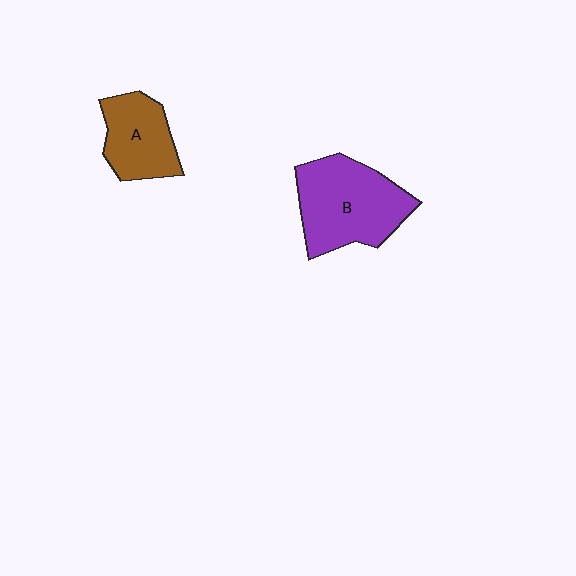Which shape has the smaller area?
Shape A (brown).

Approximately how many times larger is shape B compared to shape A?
Approximately 1.6 times.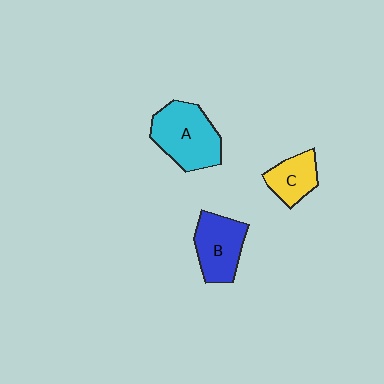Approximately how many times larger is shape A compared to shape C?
Approximately 1.8 times.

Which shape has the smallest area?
Shape C (yellow).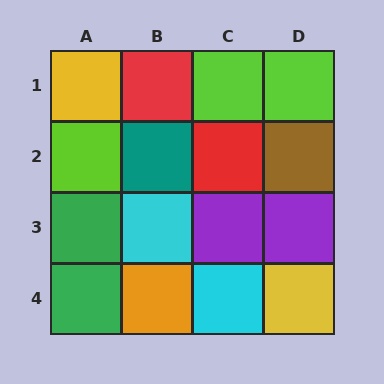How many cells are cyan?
2 cells are cyan.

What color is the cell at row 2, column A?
Lime.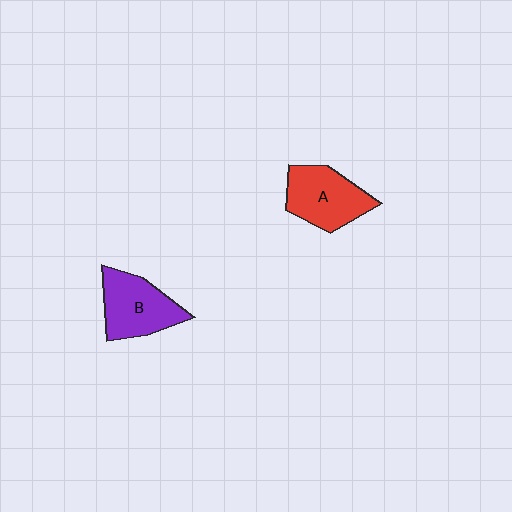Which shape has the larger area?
Shape B (purple).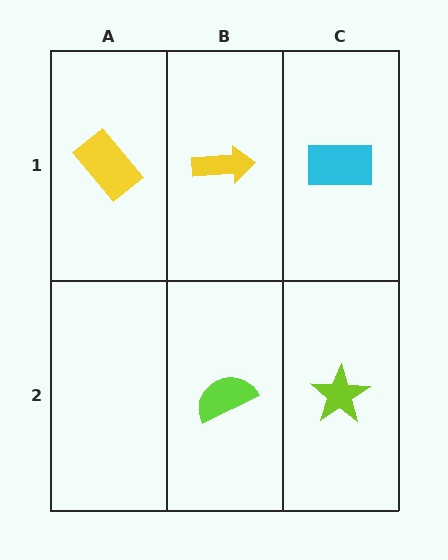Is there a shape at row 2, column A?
No, that cell is empty.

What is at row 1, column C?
A cyan rectangle.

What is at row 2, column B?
A lime semicircle.